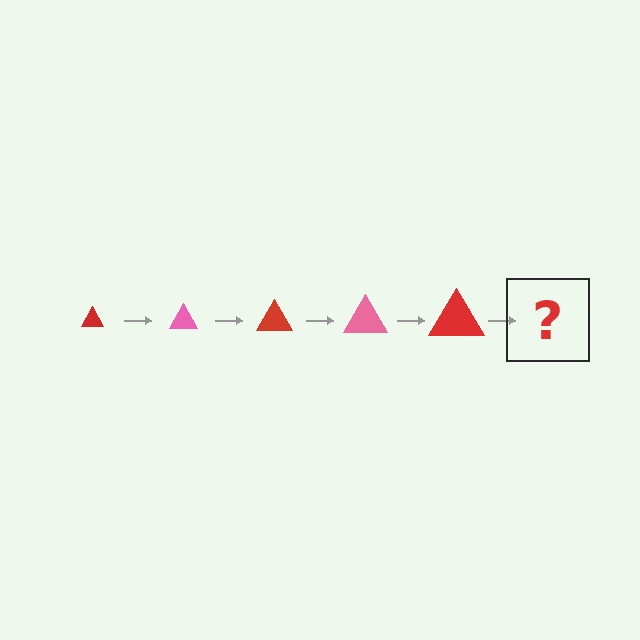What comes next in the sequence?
The next element should be a pink triangle, larger than the previous one.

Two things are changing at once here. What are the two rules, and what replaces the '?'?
The two rules are that the triangle grows larger each step and the color cycles through red and pink. The '?' should be a pink triangle, larger than the previous one.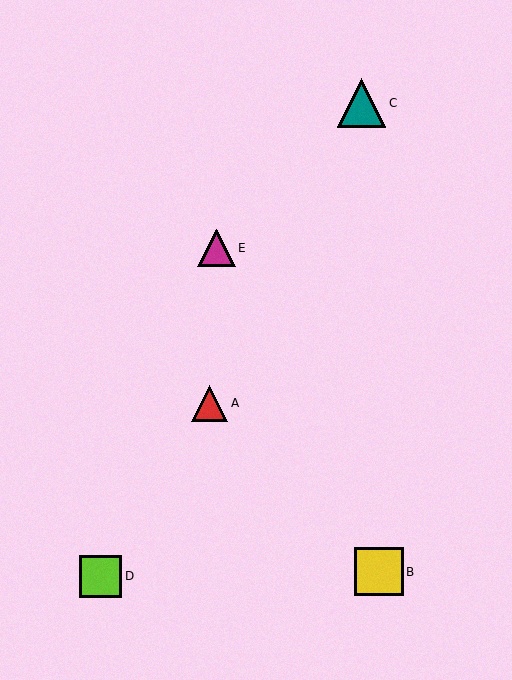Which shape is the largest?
The yellow square (labeled B) is the largest.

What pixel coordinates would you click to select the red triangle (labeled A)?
Click at (210, 403) to select the red triangle A.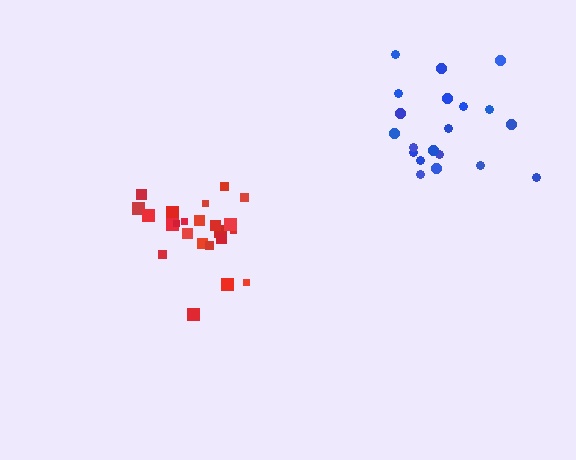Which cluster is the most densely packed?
Red.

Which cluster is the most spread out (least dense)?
Blue.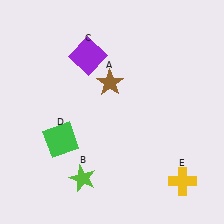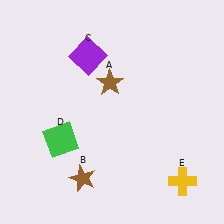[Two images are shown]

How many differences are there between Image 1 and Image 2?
There is 1 difference between the two images.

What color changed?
The star (B) changed from lime in Image 1 to brown in Image 2.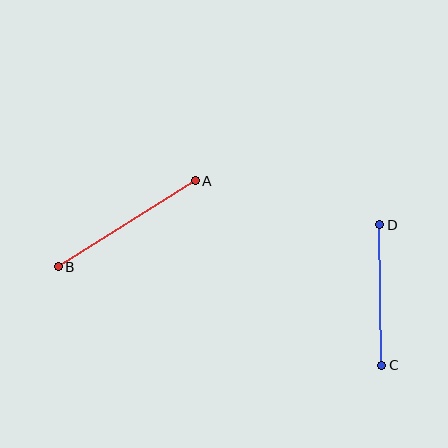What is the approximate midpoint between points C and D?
The midpoint is at approximately (381, 295) pixels.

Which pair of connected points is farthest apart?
Points A and B are farthest apart.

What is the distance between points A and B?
The distance is approximately 162 pixels.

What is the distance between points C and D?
The distance is approximately 140 pixels.